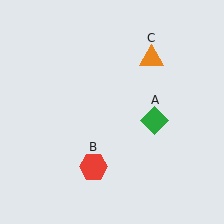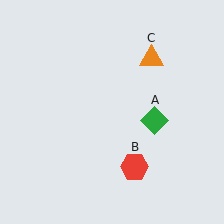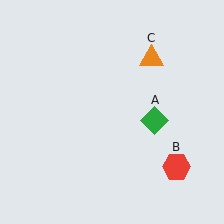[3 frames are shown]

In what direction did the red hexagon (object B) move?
The red hexagon (object B) moved right.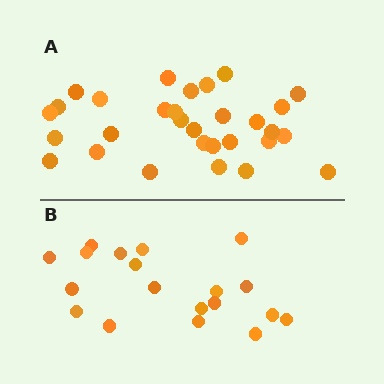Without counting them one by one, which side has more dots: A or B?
Region A (the top region) has more dots.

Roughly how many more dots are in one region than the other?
Region A has roughly 12 or so more dots than region B.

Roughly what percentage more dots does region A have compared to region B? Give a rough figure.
About 60% more.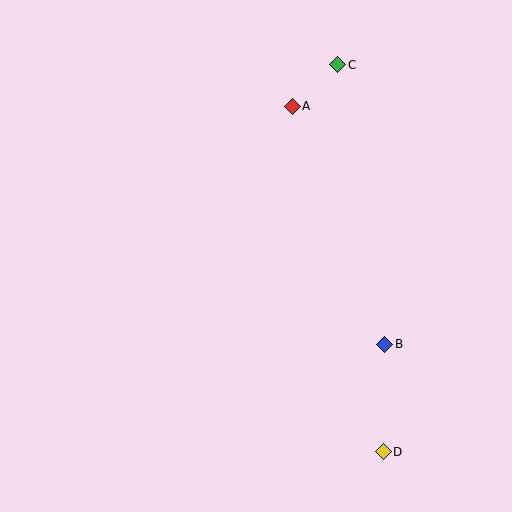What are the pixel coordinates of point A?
Point A is at (292, 106).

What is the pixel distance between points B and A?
The distance between B and A is 255 pixels.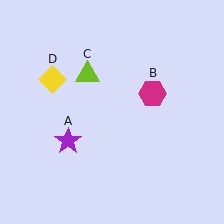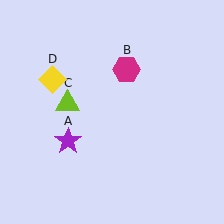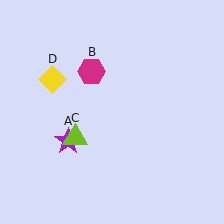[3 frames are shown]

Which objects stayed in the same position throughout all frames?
Purple star (object A) and yellow diamond (object D) remained stationary.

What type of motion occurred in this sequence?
The magenta hexagon (object B), lime triangle (object C) rotated counterclockwise around the center of the scene.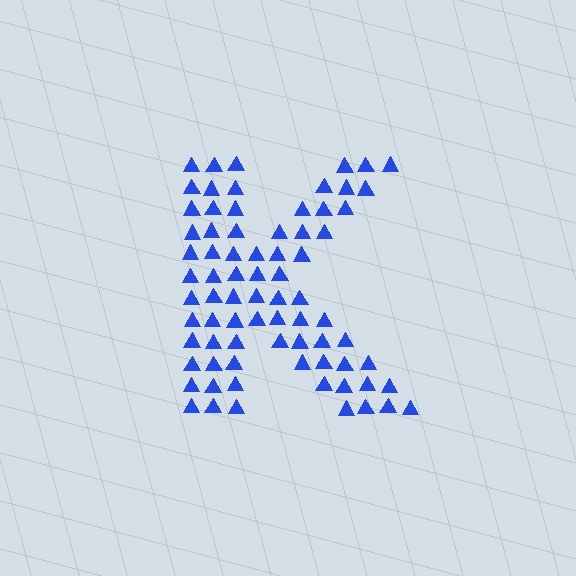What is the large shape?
The large shape is the letter K.